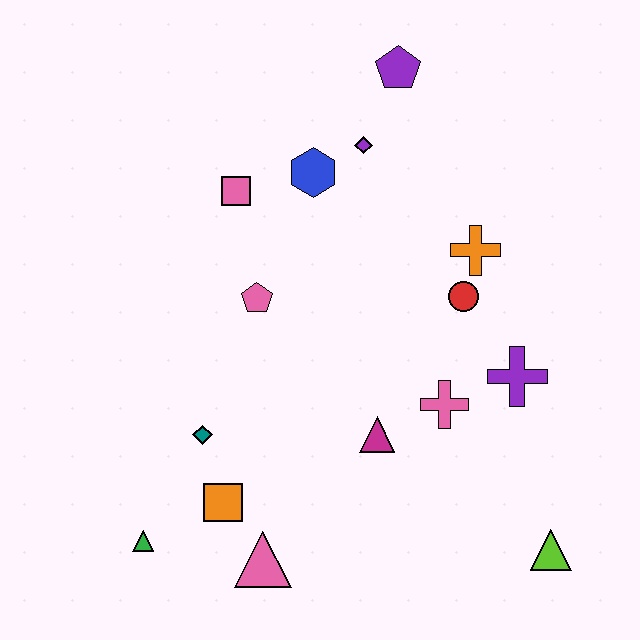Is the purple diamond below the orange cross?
No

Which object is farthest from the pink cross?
The purple pentagon is farthest from the pink cross.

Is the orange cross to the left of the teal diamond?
No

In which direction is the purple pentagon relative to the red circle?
The purple pentagon is above the red circle.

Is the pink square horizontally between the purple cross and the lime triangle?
No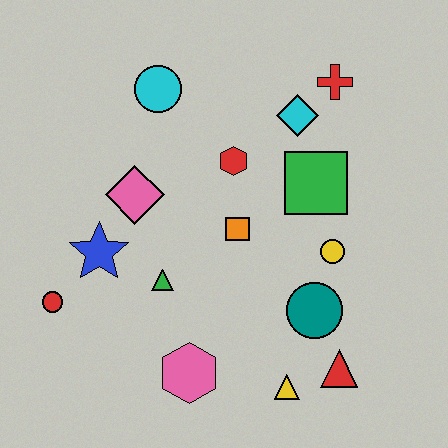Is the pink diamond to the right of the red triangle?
No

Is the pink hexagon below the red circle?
Yes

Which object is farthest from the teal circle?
The cyan circle is farthest from the teal circle.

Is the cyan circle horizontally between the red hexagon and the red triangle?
No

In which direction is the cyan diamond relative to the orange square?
The cyan diamond is above the orange square.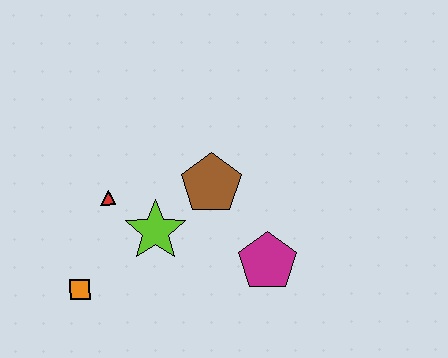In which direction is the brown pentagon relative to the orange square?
The brown pentagon is to the right of the orange square.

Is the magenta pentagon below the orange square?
No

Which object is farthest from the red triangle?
The magenta pentagon is farthest from the red triangle.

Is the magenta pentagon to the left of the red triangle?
No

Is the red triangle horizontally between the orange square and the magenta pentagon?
Yes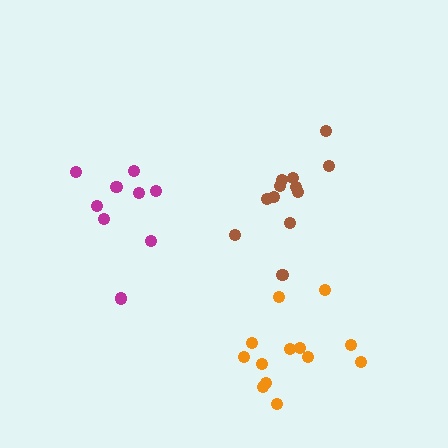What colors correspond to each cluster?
The clusters are colored: brown, magenta, orange.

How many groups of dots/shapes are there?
There are 3 groups.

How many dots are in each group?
Group 1: 12 dots, Group 2: 9 dots, Group 3: 13 dots (34 total).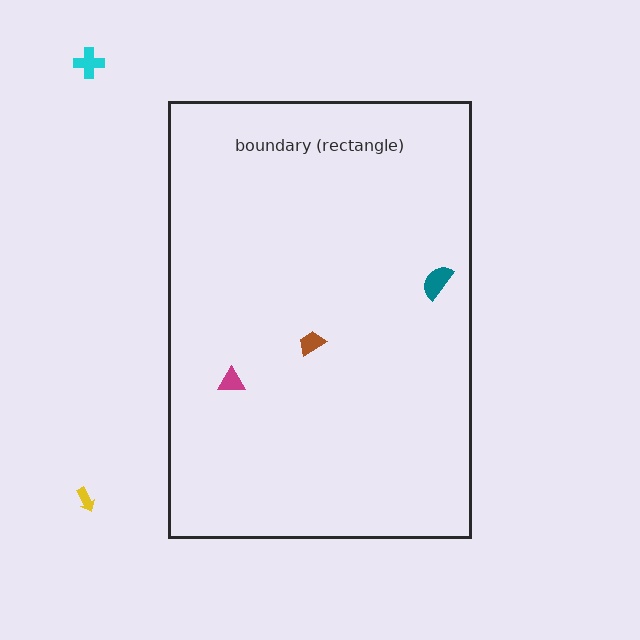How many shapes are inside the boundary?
3 inside, 2 outside.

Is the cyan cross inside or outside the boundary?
Outside.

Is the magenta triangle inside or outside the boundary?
Inside.